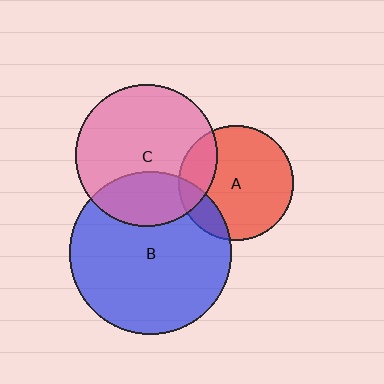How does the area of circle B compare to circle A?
Approximately 2.0 times.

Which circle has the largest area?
Circle B (blue).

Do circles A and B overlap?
Yes.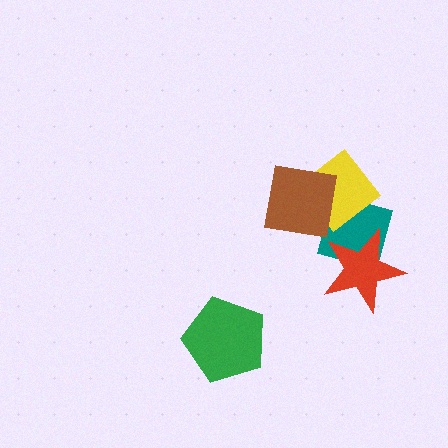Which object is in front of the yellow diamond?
The brown square is in front of the yellow diamond.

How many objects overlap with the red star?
1 object overlaps with the red star.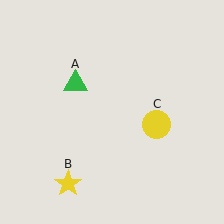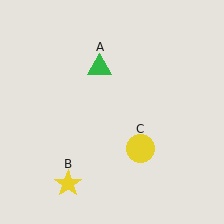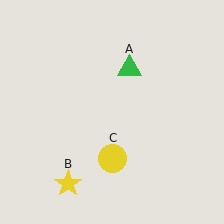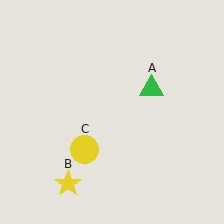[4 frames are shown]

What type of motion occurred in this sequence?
The green triangle (object A), yellow circle (object C) rotated clockwise around the center of the scene.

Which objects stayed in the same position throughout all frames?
Yellow star (object B) remained stationary.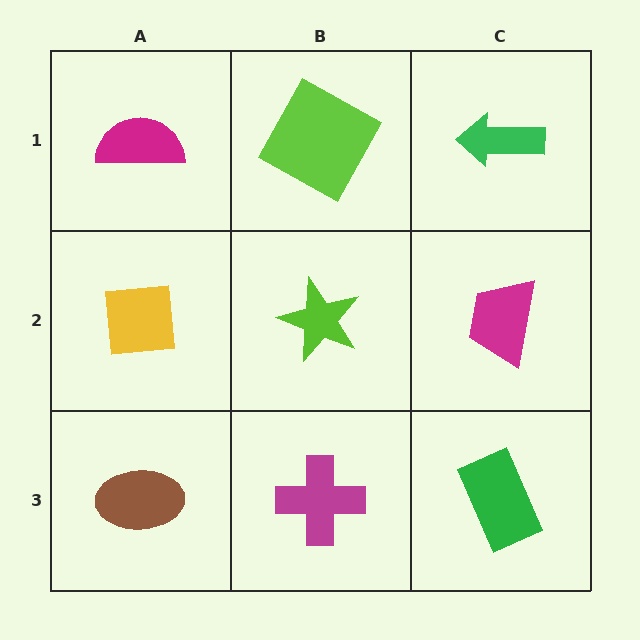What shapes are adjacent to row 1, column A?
A yellow square (row 2, column A), a lime square (row 1, column B).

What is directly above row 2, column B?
A lime square.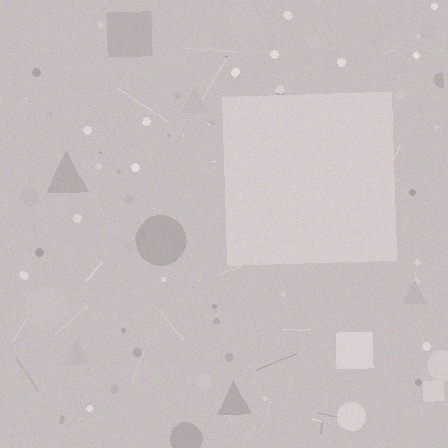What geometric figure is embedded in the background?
A square is embedded in the background.